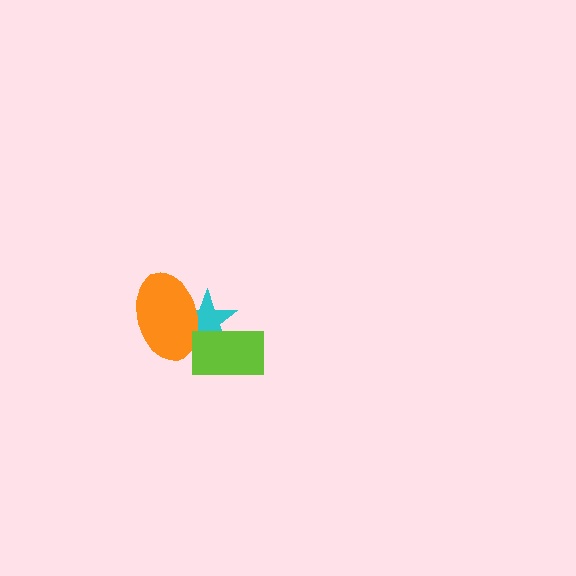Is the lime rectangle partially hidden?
No, no other shape covers it.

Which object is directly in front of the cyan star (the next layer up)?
The orange ellipse is directly in front of the cyan star.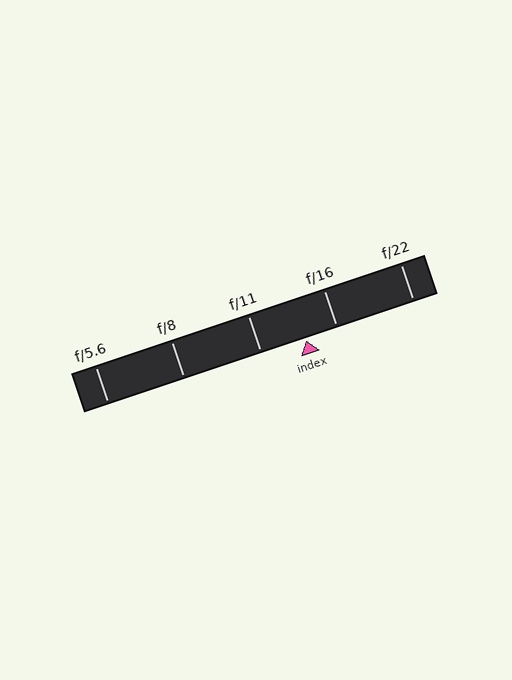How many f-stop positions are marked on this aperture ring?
There are 5 f-stop positions marked.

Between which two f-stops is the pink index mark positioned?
The index mark is between f/11 and f/16.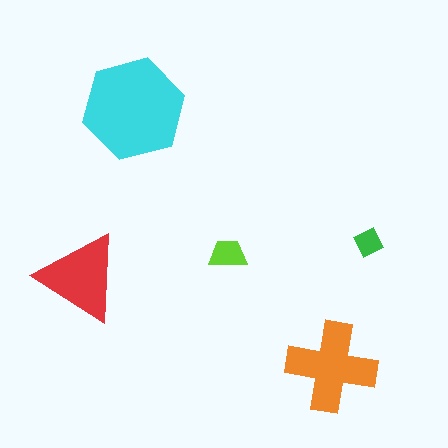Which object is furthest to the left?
The red triangle is leftmost.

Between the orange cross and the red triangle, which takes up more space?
The orange cross.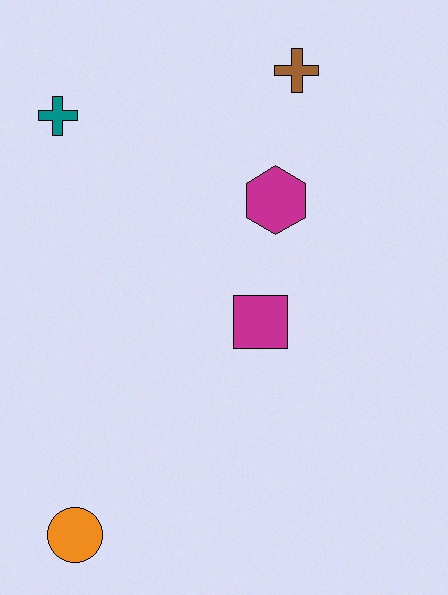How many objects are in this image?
There are 5 objects.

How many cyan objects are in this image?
There are no cyan objects.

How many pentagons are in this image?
There are no pentagons.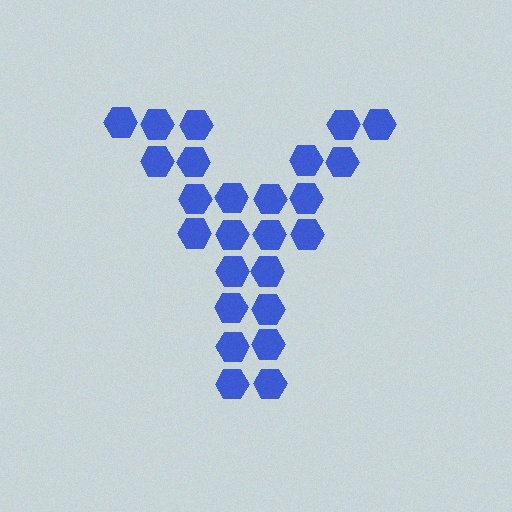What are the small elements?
The small elements are hexagons.